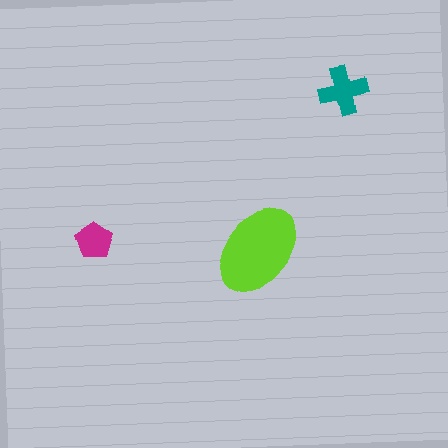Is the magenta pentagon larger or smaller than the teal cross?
Smaller.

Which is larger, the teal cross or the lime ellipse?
The lime ellipse.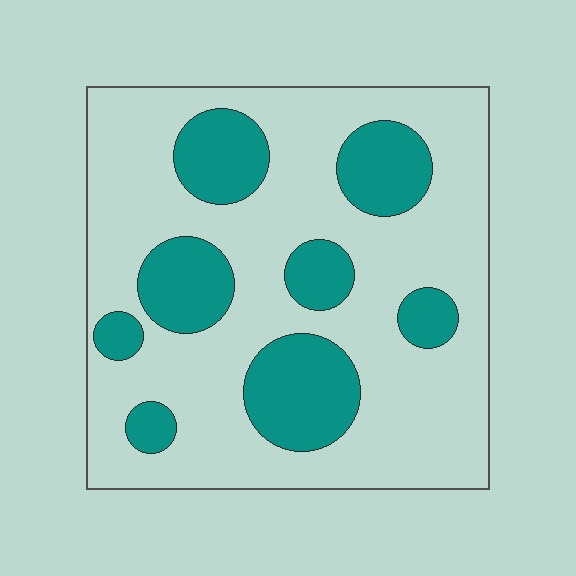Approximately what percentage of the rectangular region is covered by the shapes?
Approximately 25%.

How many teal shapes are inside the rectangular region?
8.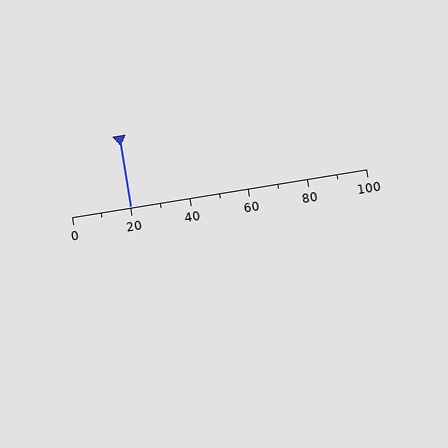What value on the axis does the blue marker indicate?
The marker indicates approximately 20.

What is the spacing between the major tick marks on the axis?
The major ticks are spaced 20 apart.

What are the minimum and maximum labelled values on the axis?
The axis runs from 0 to 100.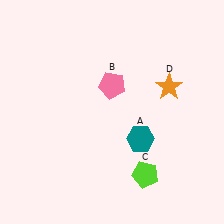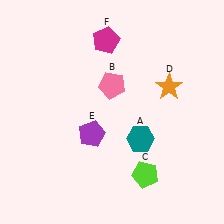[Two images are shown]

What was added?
A purple pentagon (E), a magenta pentagon (F) were added in Image 2.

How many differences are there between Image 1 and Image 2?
There are 2 differences between the two images.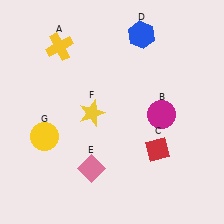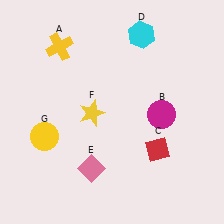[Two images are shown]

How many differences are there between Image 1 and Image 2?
There is 1 difference between the two images.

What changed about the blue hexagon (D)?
In Image 1, D is blue. In Image 2, it changed to cyan.